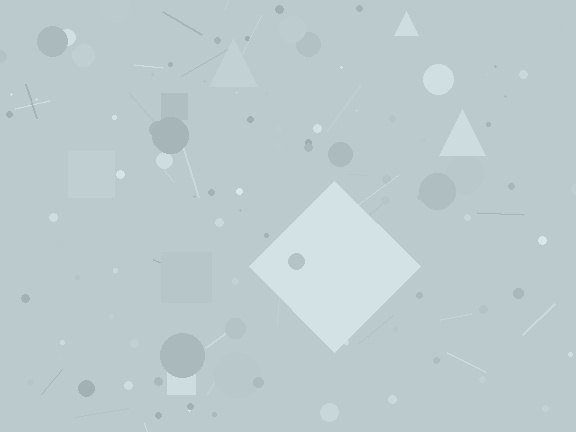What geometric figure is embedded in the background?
A diamond is embedded in the background.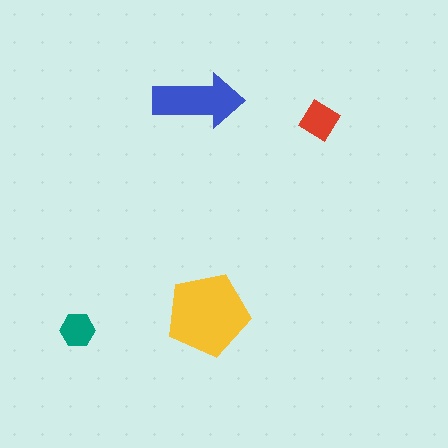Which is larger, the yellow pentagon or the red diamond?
The yellow pentagon.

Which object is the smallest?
The teal hexagon.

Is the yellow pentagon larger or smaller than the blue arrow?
Larger.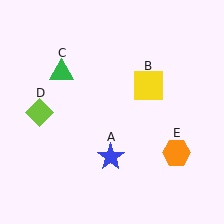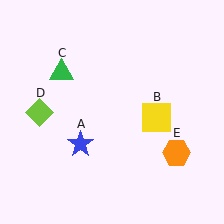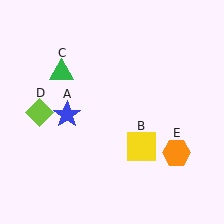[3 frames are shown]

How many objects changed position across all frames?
2 objects changed position: blue star (object A), yellow square (object B).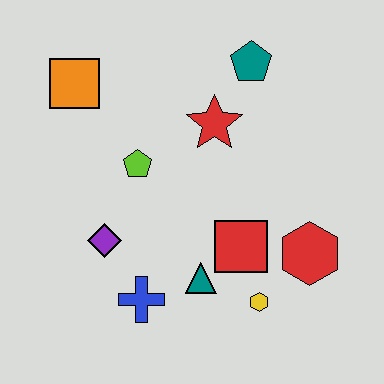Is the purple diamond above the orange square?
No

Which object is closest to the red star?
The teal pentagon is closest to the red star.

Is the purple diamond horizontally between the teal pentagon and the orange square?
Yes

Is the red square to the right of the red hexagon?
No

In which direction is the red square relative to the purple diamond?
The red square is to the right of the purple diamond.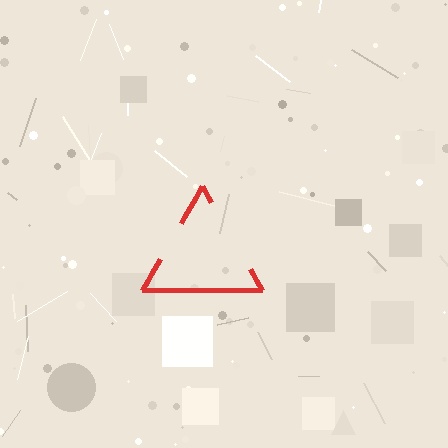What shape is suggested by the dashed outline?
The dashed outline suggests a triangle.